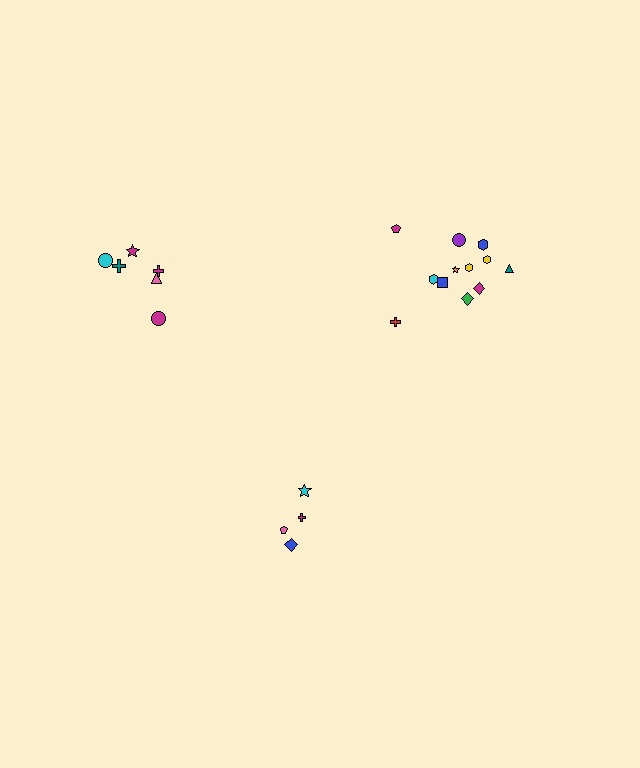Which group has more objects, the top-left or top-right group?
The top-right group.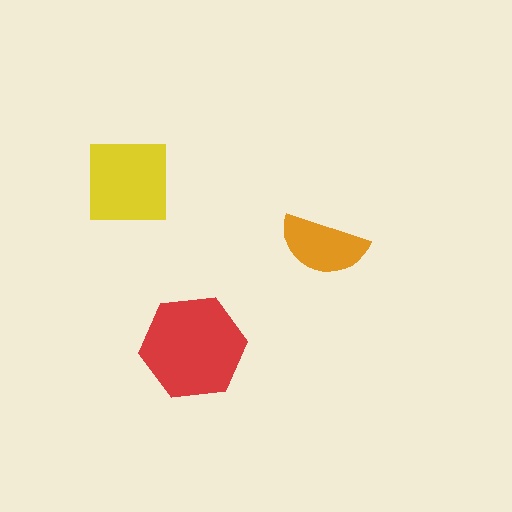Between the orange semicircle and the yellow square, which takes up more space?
The yellow square.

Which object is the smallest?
The orange semicircle.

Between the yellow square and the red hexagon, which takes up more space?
The red hexagon.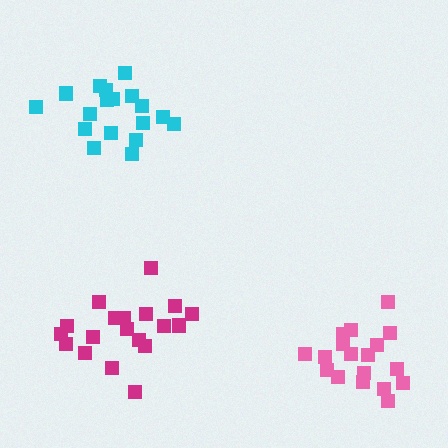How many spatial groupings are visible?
There are 3 spatial groupings.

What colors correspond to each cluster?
The clusters are colored: magenta, pink, cyan.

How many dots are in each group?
Group 1: 19 dots, Group 2: 18 dots, Group 3: 18 dots (55 total).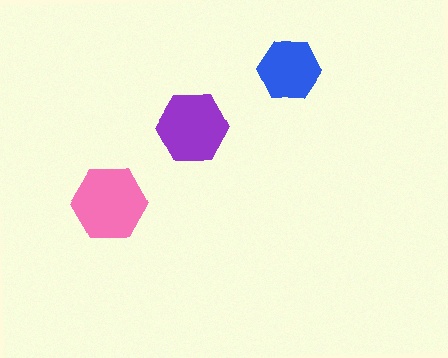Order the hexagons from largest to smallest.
the pink one, the purple one, the blue one.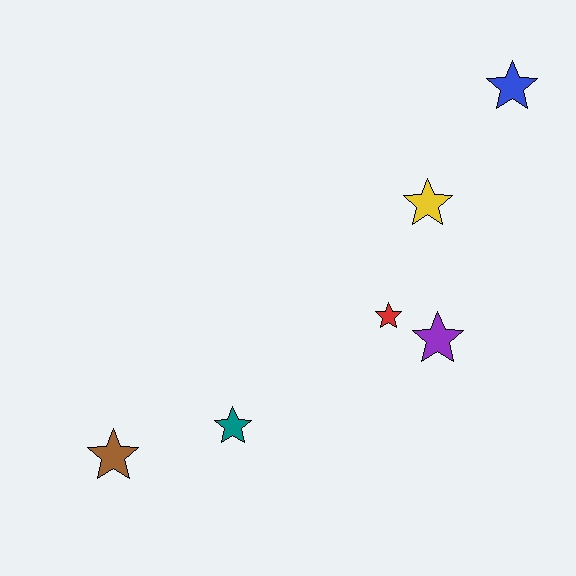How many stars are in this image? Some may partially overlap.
There are 6 stars.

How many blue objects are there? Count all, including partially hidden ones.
There is 1 blue object.